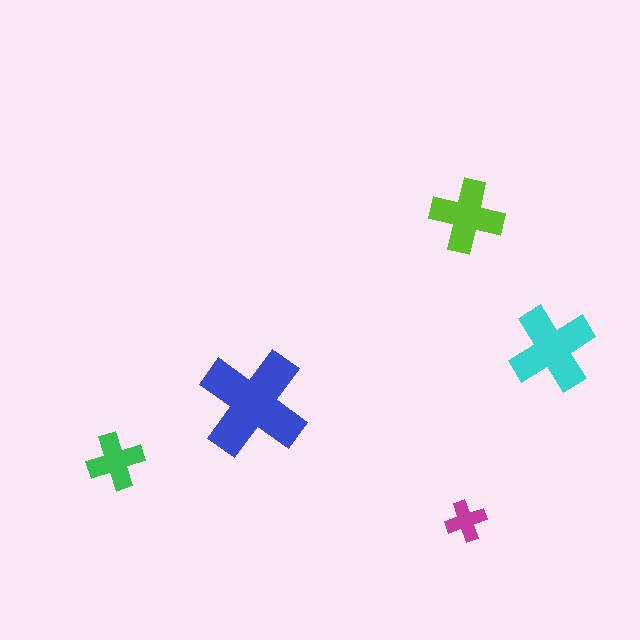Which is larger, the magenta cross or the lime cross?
The lime one.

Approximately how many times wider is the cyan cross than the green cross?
About 1.5 times wider.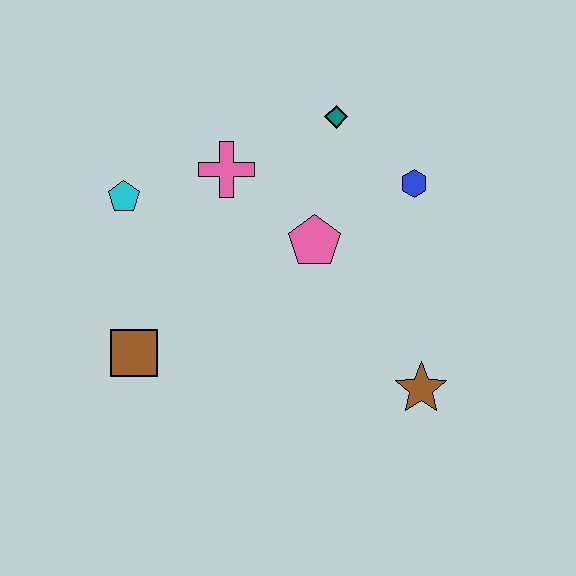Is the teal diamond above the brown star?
Yes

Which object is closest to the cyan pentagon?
The pink cross is closest to the cyan pentagon.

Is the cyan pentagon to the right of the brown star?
No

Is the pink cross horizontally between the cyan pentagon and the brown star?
Yes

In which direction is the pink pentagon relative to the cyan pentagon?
The pink pentagon is to the right of the cyan pentagon.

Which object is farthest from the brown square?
The blue hexagon is farthest from the brown square.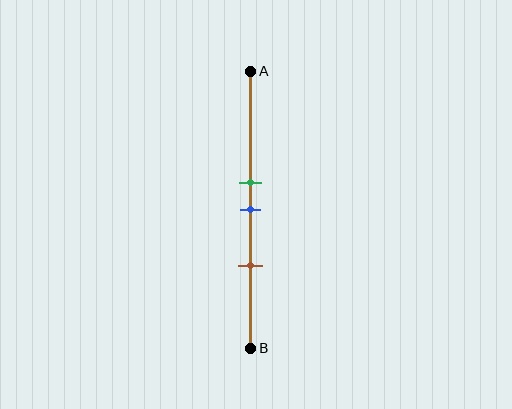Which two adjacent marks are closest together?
The green and blue marks are the closest adjacent pair.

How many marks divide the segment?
There are 3 marks dividing the segment.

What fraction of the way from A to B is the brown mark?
The brown mark is approximately 70% (0.7) of the way from A to B.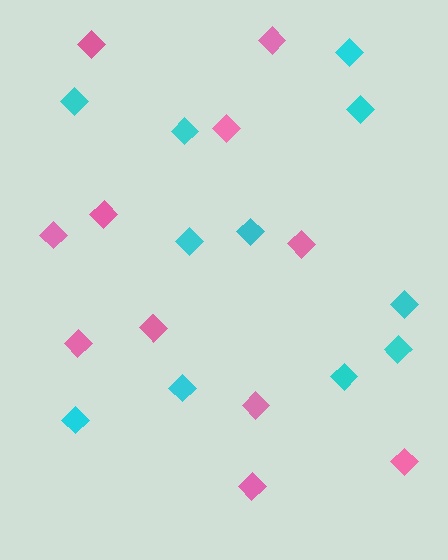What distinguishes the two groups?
There are 2 groups: one group of cyan diamonds (11) and one group of pink diamonds (11).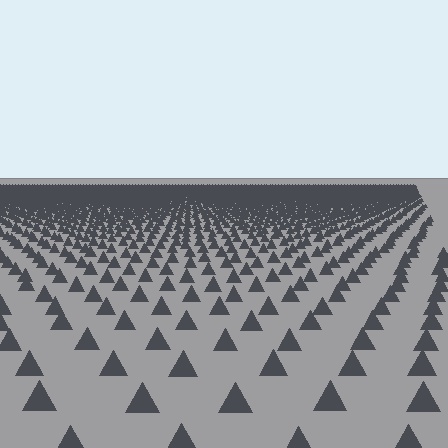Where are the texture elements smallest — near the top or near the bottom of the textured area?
Near the top.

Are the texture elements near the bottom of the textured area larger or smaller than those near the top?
Larger. Near the bottom, elements are closer to the viewer and appear at a bigger on-screen size.